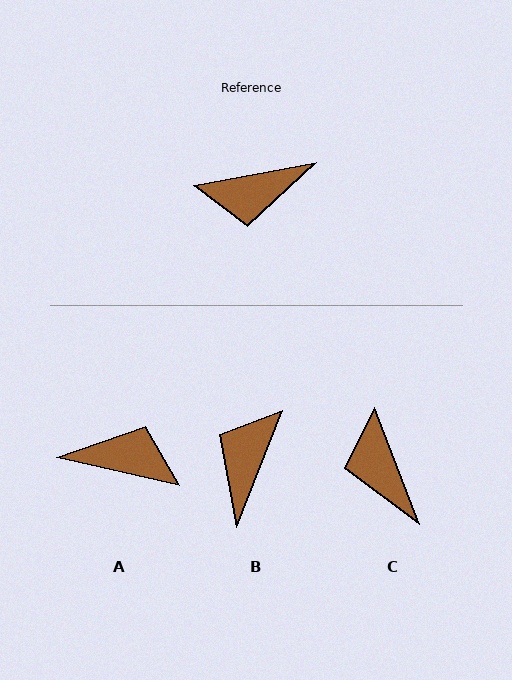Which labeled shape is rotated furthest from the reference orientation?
A, about 157 degrees away.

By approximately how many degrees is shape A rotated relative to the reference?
Approximately 157 degrees counter-clockwise.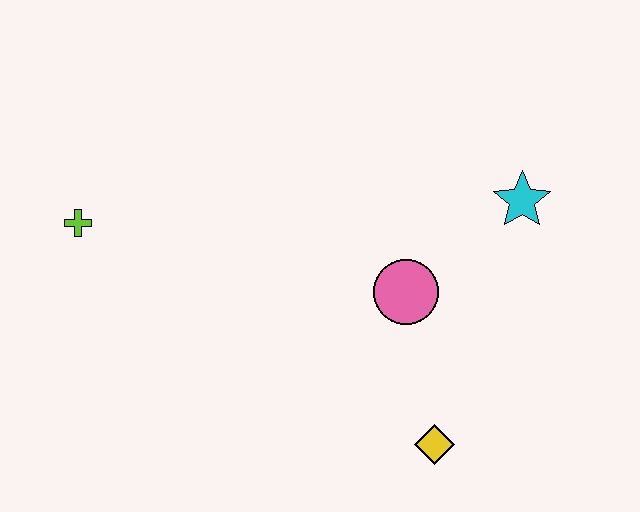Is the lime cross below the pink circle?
No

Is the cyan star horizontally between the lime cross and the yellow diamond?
No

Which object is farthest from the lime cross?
The cyan star is farthest from the lime cross.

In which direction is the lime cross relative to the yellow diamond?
The lime cross is to the left of the yellow diamond.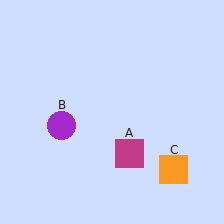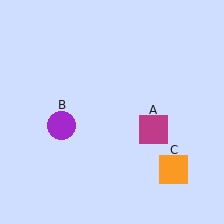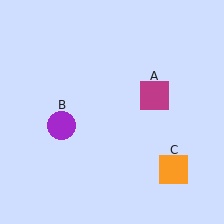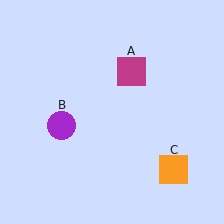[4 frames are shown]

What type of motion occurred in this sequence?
The magenta square (object A) rotated counterclockwise around the center of the scene.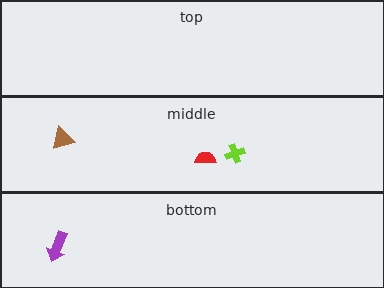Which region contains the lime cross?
The middle region.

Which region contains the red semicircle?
The middle region.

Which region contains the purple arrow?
The bottom region.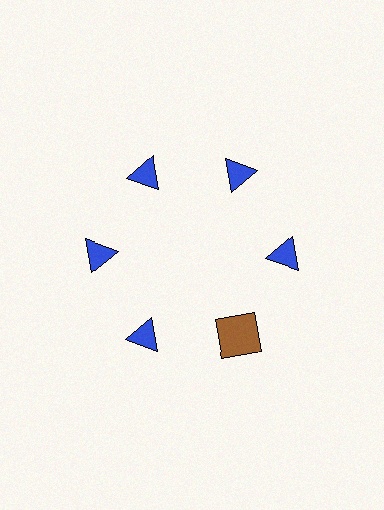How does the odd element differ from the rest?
It differs in both color (brown instead of blue) and shape (square instead of triangle).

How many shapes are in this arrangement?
There are 6 shapes arranged in a ring pattern.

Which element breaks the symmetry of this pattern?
The brown square at roughly the 5 o'clock position breaks the symmetry. All other shapes are blue triangles.